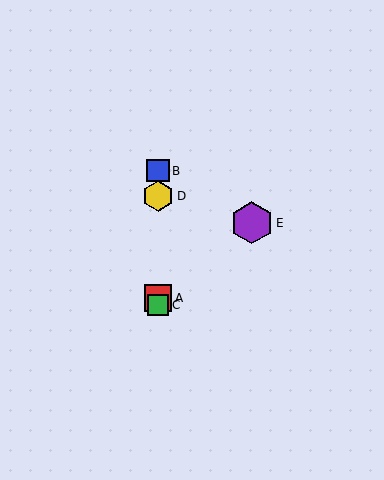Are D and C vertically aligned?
Yes, both are at x≈158.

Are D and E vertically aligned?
No, D is at x≈158 and E is at x≈252.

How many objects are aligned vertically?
4 objects (A, B, C, D) are aligned vertically.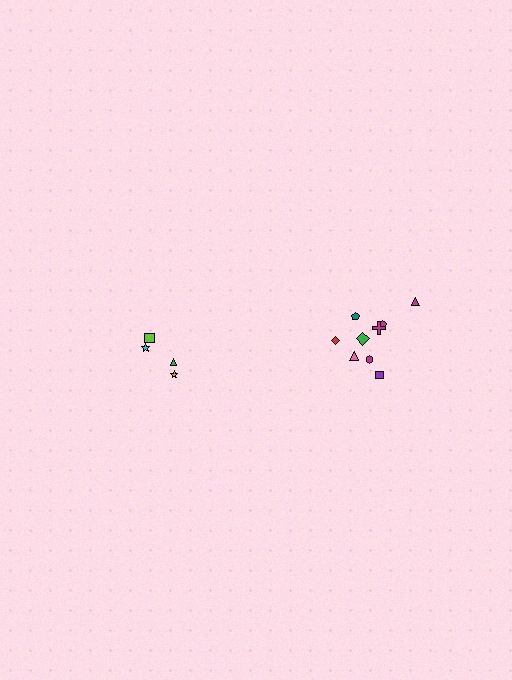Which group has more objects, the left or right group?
The right group.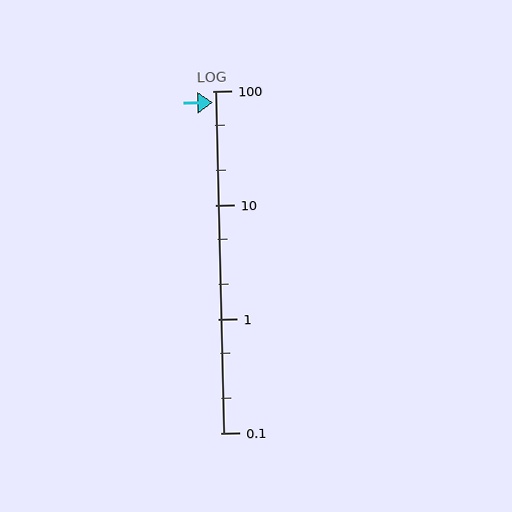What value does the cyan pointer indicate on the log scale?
The pointer indicates approximately 80.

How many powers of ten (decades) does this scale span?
The scale spans 3 decades, from 0.1 to 100.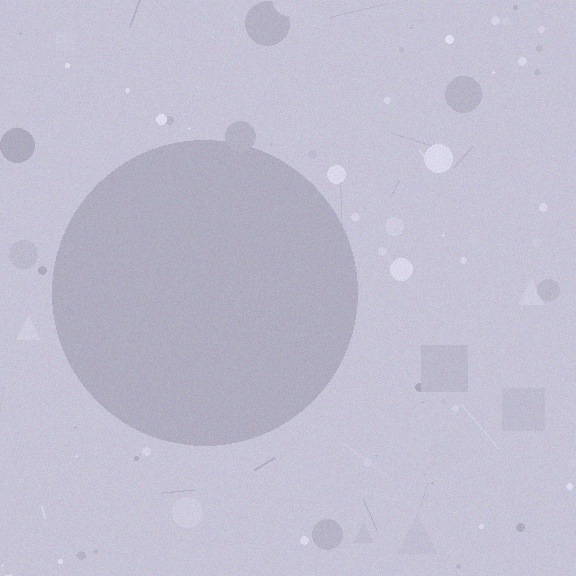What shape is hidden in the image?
A circle is hidden in the image.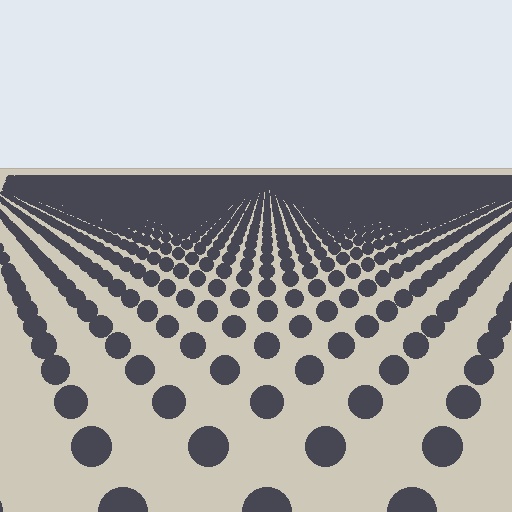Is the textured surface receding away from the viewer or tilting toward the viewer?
The surface is receding away from the viewer. Texture elements get smaller and denser toward the top.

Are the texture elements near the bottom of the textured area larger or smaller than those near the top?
Larger. Near the bottom, elements are closer to the viewer and appear at a bigger on-screen size.